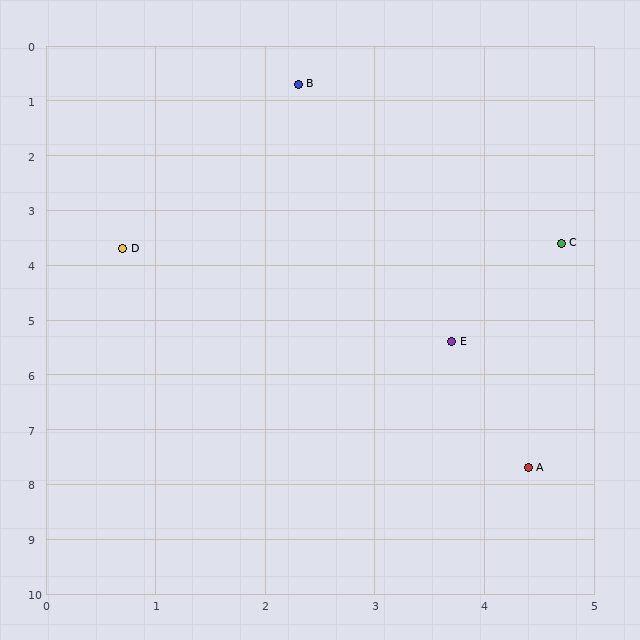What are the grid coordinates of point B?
Point B is at approximately (2.3, 0.7).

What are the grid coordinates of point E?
Point E is at approximately (3.7, 5.4).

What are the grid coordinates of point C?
Point C is at approximately (4.7, 3.6).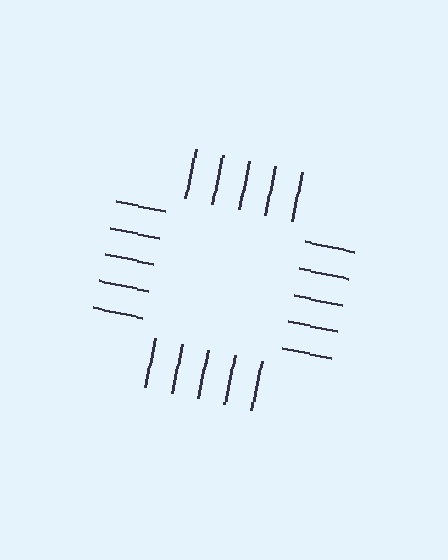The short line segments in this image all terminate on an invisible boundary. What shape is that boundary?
An illusory square — the line segments terminate on its edges but no continuous stroke is drawn.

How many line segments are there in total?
20 — 5 along each of the 4 edges.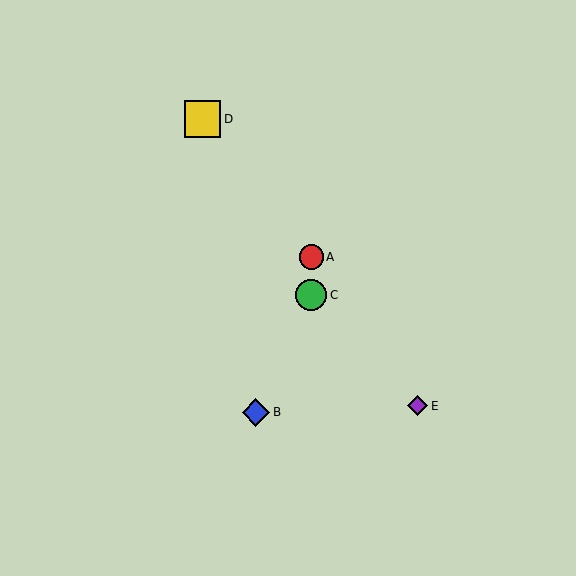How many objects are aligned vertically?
2 objects (A, C) are aligned vertically.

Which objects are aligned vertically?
Objects A, C are aligned vertically.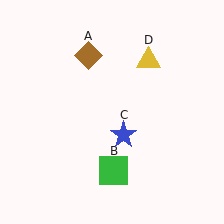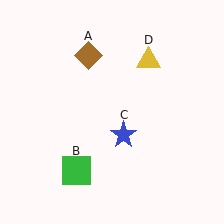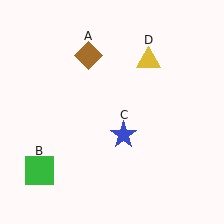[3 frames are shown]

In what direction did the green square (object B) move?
The green square (object B) moved left.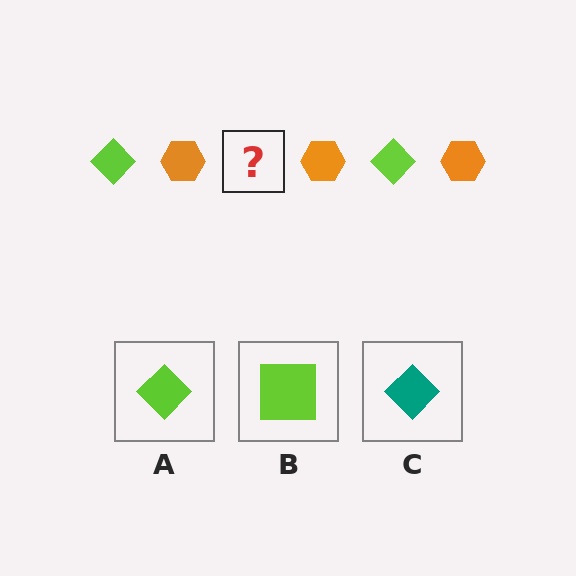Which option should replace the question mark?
Option A.